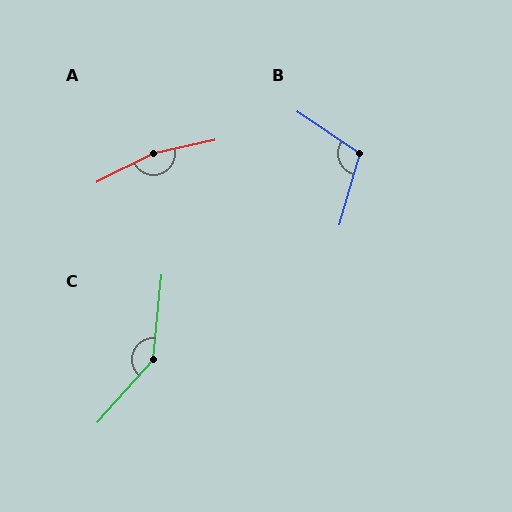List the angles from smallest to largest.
B (108°), C (144°), A (166°).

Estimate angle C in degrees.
Approximately 144 degrees.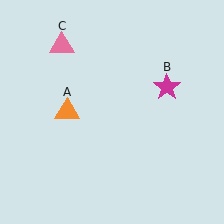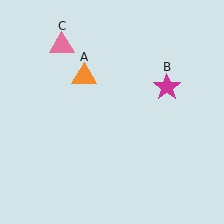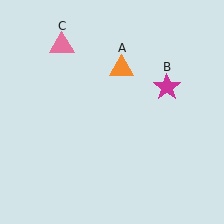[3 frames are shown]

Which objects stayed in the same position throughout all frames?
Magenta star (object B) and pink triangle (object C) remained stationary.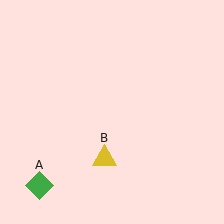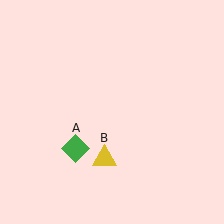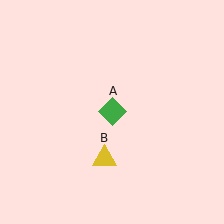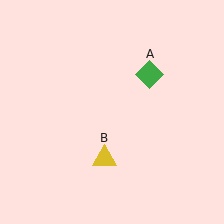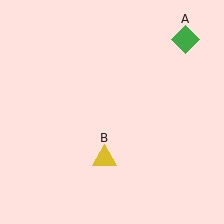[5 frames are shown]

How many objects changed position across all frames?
1 object changed position: green diamond (object A).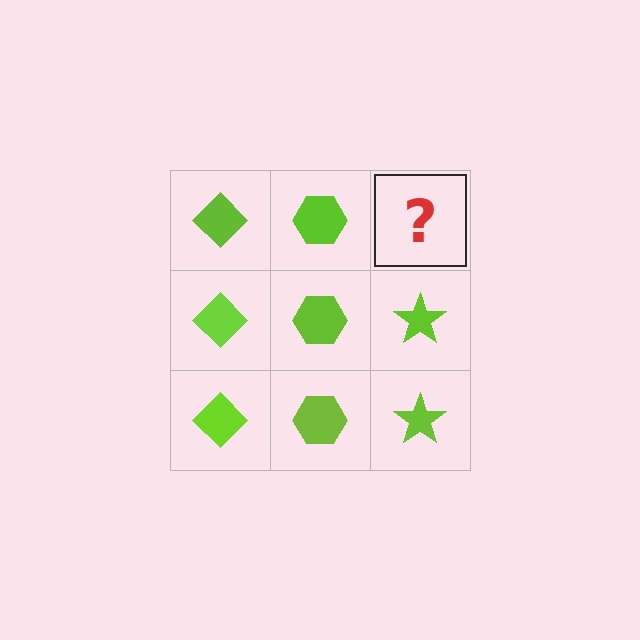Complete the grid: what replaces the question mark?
The question mark should be replaced with a lime star.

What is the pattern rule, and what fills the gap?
The rule is that each column has a consistent shape. The gap should be filled with a lime star.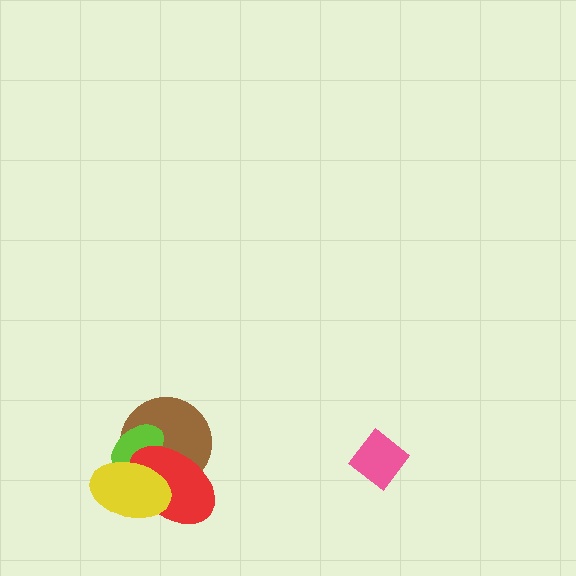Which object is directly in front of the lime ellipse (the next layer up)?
The red ellipse is directly in front of the lime ellipse.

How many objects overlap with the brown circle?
3 objects overlap with the brown circle.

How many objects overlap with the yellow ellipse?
3 objects overlap with the yellow ellipse.